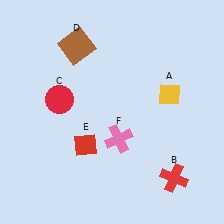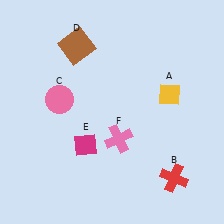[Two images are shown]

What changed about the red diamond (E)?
In Image 1, E is red. In Image 2, it changed to magenta.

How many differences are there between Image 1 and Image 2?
There are 2 differences between the two images.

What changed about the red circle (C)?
In Image 1, C is red. In Image 2, it changed to pink.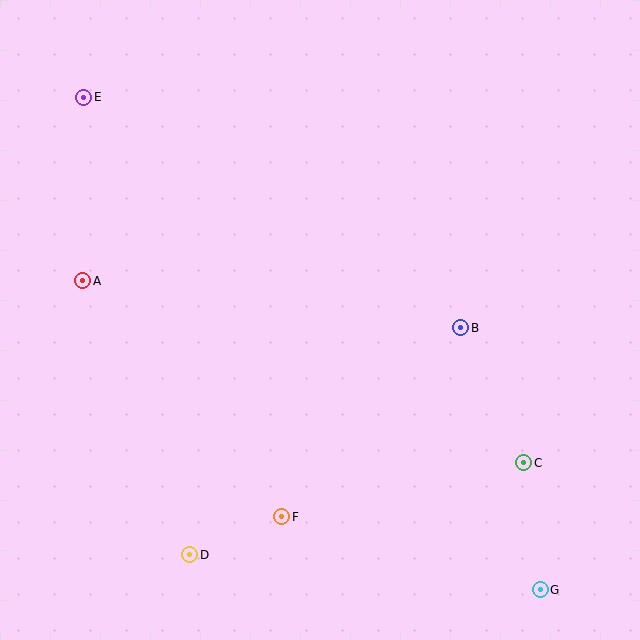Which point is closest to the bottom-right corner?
Point G is closest to the bottom-right corner.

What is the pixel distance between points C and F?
The distance between C and F is 248 pixels.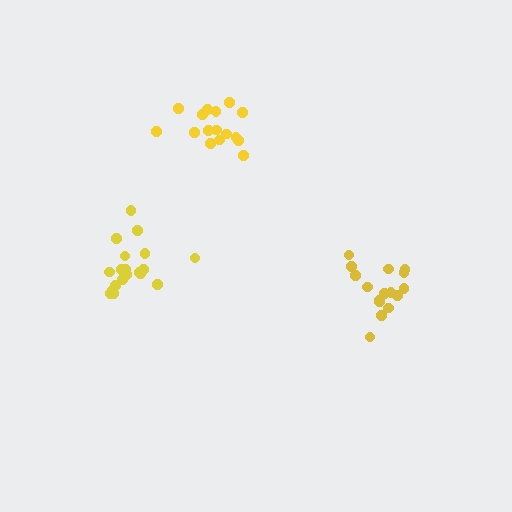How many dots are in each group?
Group 1: 16 dots, Group 2: 20 dots, Group 3: 16 dots (52 total).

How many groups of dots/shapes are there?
There are 3 groups.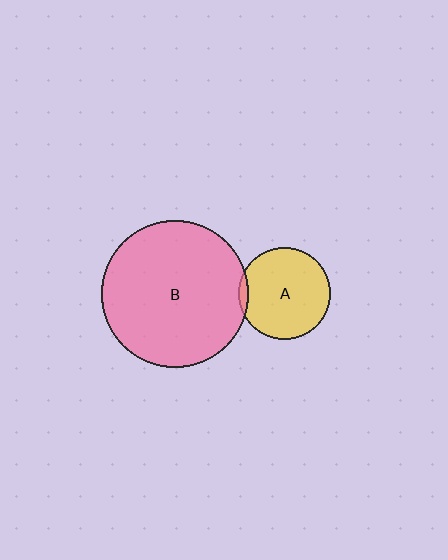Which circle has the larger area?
Circle B (pink).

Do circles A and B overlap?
Yes.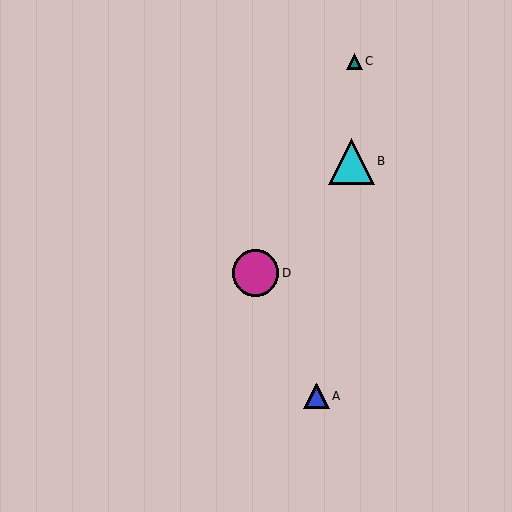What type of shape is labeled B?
Shape B is a cyan triangle.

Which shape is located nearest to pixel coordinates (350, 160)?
The cyan triangle (labeled B) at (351, 161) is nearest to that location.